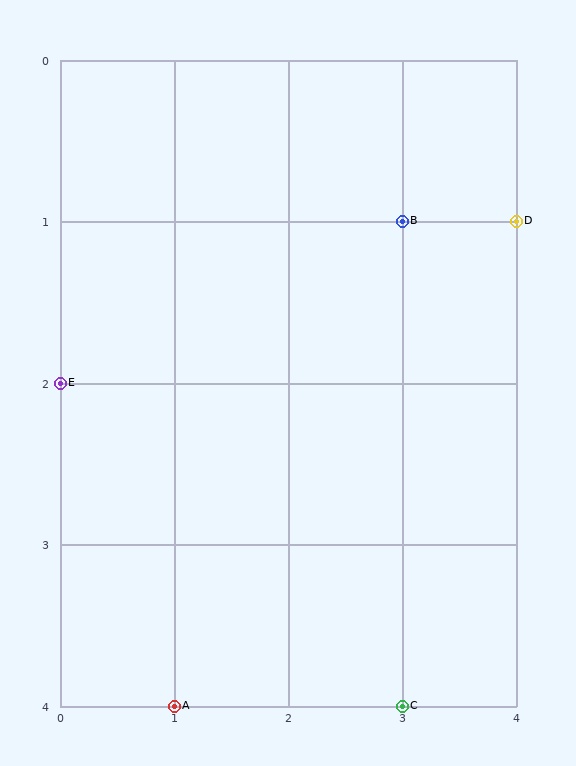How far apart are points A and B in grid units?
Points A and B are 2 columns and 3 rows apart (about 3.6 grid units diagonally).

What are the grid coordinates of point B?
Point B is at grid coordinates (3, 1).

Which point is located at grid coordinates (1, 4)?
Point A is at (1, 4).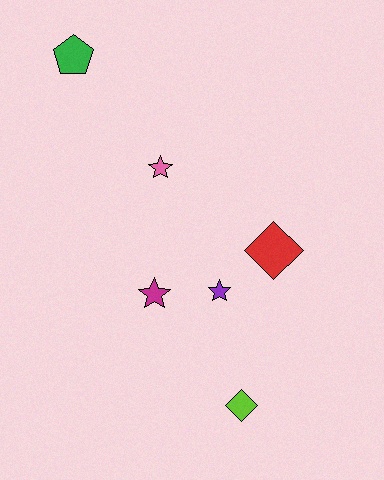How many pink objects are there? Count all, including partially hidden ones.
There is 1 pink object.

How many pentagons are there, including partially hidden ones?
There is 1 pentagon.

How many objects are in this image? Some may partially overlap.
There are 6 objects.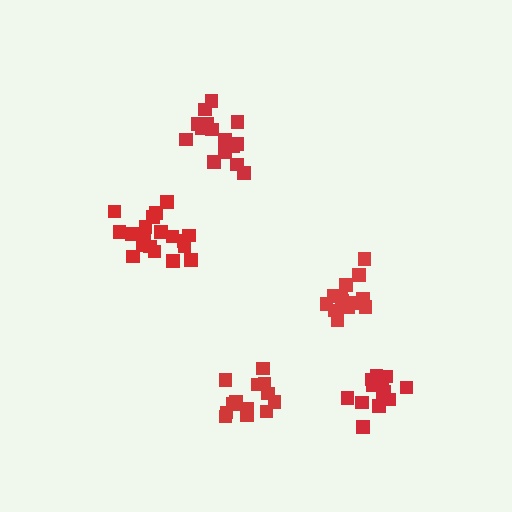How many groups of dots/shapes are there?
There are 5 groups.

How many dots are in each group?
Group 1: 13 dots, Group 2: 16 dots, Group 3: 19 dots, Group 4: 14 dots, Group 5: 13 dots (75 total).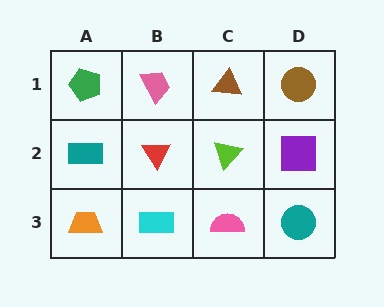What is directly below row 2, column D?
A teal circle.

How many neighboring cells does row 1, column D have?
2.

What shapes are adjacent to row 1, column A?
A teal rectangle (row 2, column A), a pink trapezoid (row 1, column B).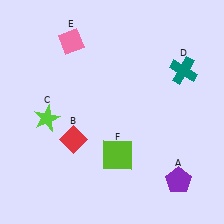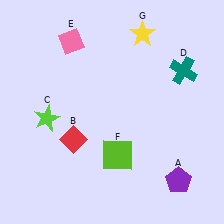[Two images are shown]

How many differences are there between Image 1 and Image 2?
There is 1 difference between the two images.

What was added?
A yellow star (G) was added in Image 2.